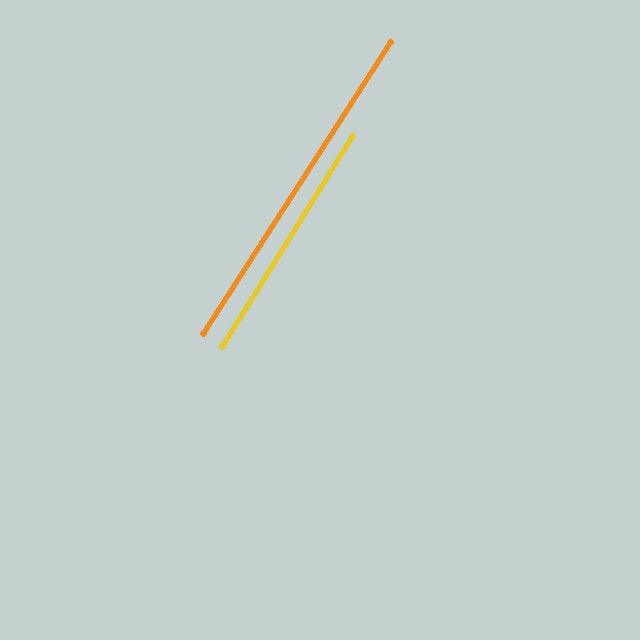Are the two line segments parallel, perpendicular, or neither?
Parallel — their directions differ by only 1.1°.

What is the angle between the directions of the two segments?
Approximately 1 degree.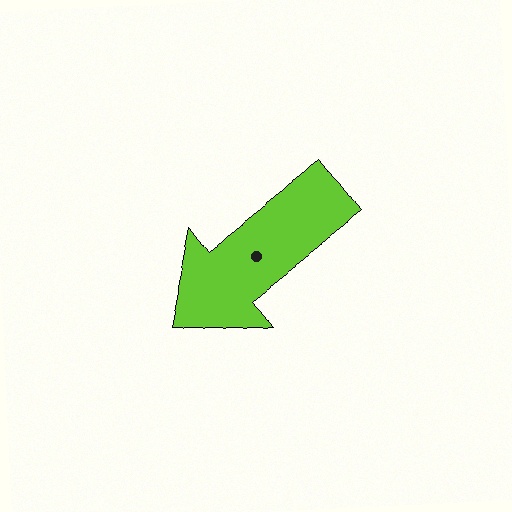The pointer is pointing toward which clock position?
Roughly 8 o'clock.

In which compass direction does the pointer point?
Southwest.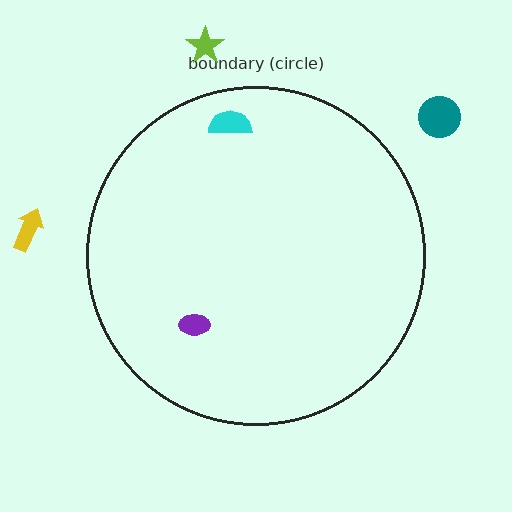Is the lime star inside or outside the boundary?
Outside.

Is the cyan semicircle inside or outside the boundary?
Inside.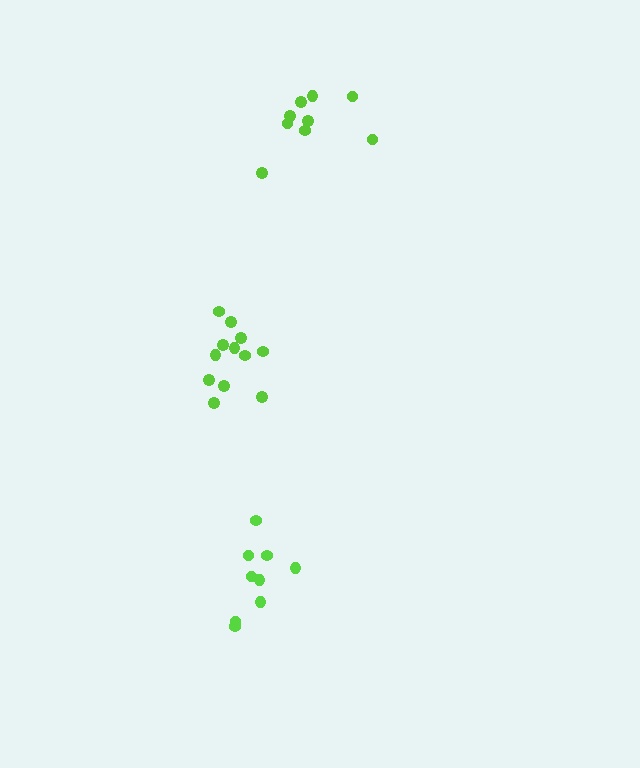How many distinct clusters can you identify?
There are 3 distinct clusters.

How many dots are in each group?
Group 1: 12 dots, Group 2: 9 dots, Group 3: 9 dots (30 total).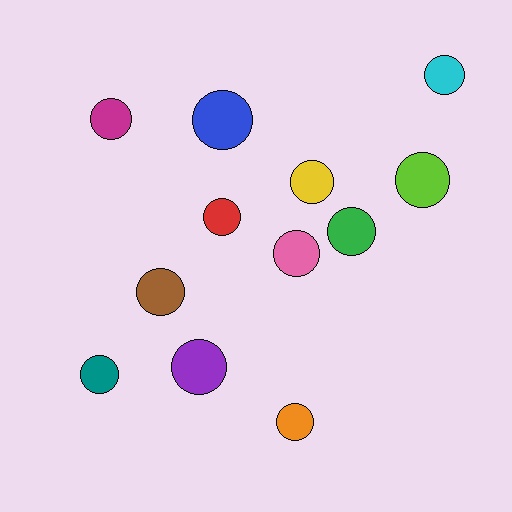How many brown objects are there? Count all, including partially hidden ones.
There is 1 brown object.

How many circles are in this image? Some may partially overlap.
There are 12 circles.